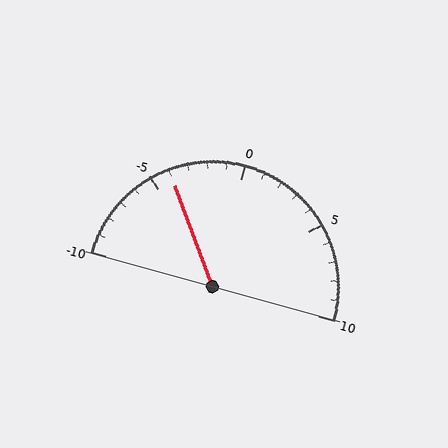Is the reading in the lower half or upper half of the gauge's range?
The reading is in the lower half of the range (-10 to 10).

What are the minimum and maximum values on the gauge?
The gauge ranges from -10 to 10.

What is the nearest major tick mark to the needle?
The nearest major tick mark is -5.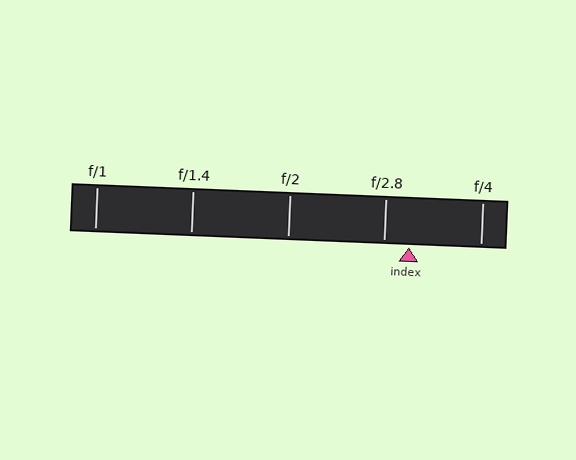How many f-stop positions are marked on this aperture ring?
There are 5 f-stop positions marked.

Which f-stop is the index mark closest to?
The index mark is closest to f/2.8.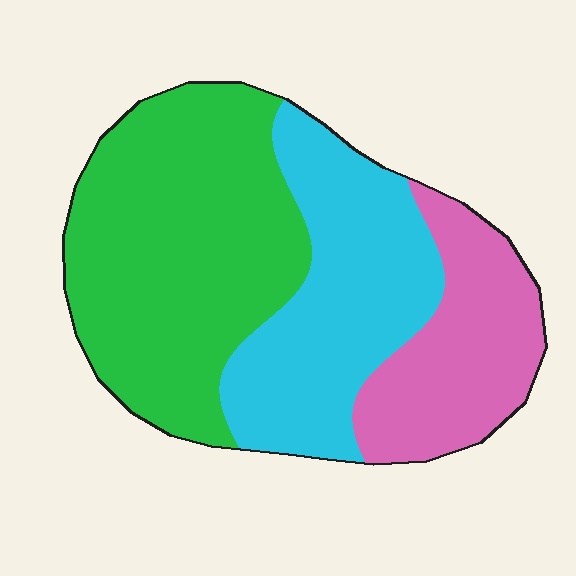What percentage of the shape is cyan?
Cyan takes up about one third (1/3) of the shape.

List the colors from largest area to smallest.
From largest to smallest: green, cyan, pink.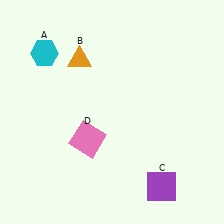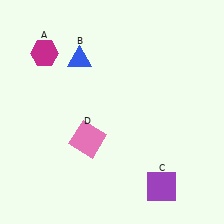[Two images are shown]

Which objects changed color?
A changed from cyan to magenta. B changed from orange to blue.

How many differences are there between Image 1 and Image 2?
There are 2 differences between the two images.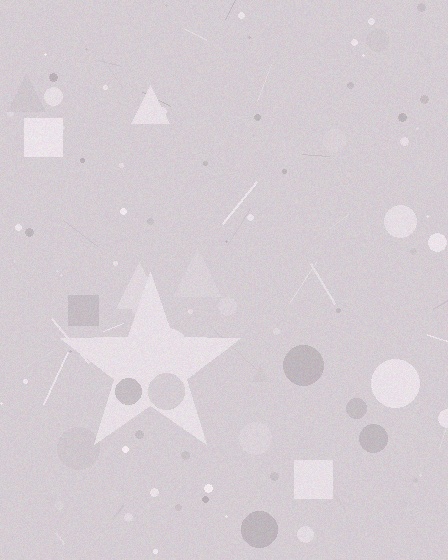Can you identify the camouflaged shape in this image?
The camouflaged shape is a star.